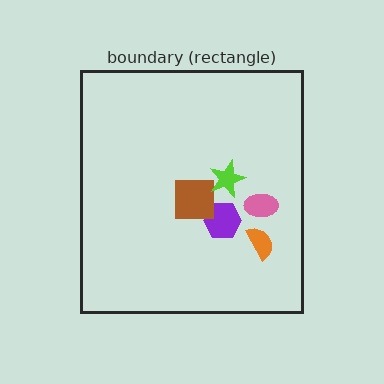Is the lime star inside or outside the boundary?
Inside.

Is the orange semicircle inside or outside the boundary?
Inside.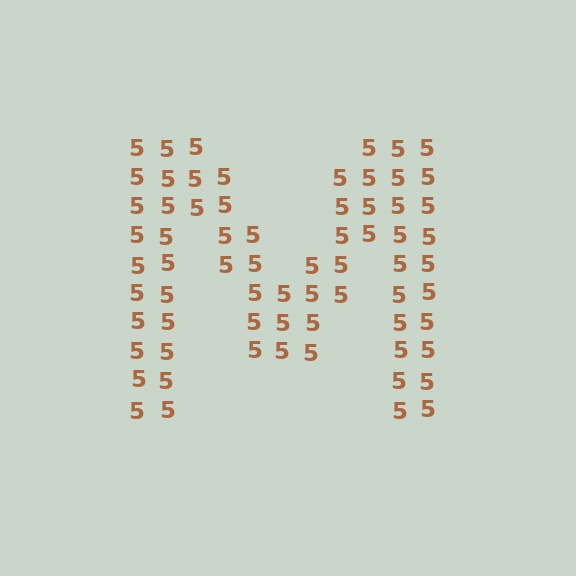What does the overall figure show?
The overall figure shows the letter M.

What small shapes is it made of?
It is made of small digit 5's.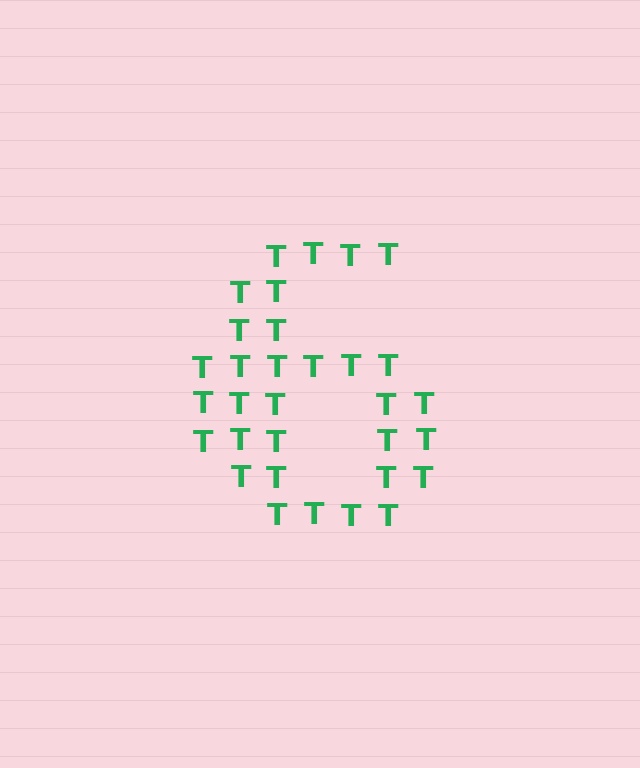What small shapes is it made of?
It is made of small letter T's.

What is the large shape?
The large shape is the digit 6.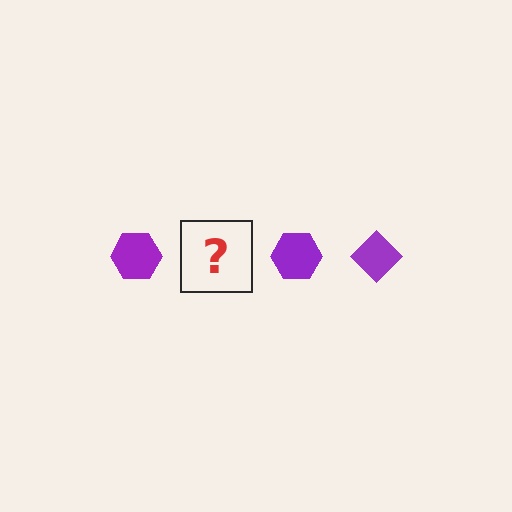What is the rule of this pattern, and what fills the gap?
The rule is that the pattern cycles through hexagon, diamond shapes in purple. The gap should be filled with a purple diamond.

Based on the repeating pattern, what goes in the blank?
The blank should be a purple diamond.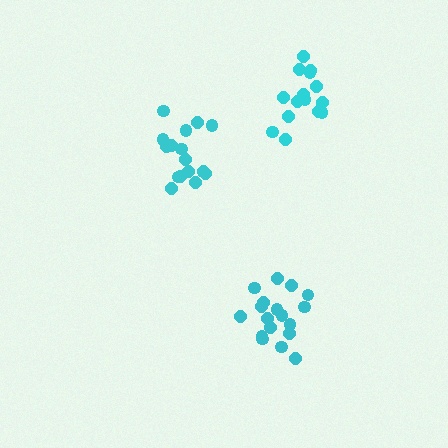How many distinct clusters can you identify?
There are 3 distinct clusters.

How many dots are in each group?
Group 1: 17 dots, Group 2: 18 dots, Group 3: 15 dots (50 total).